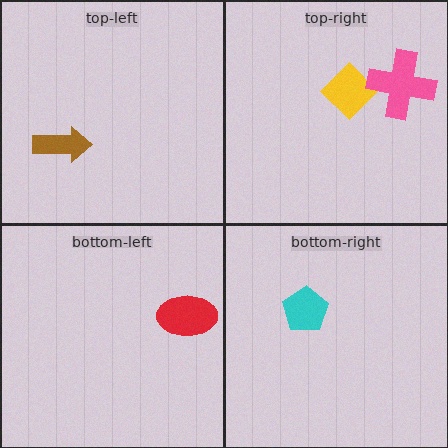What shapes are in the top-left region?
The brown arrow.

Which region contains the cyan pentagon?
The bottom-right region.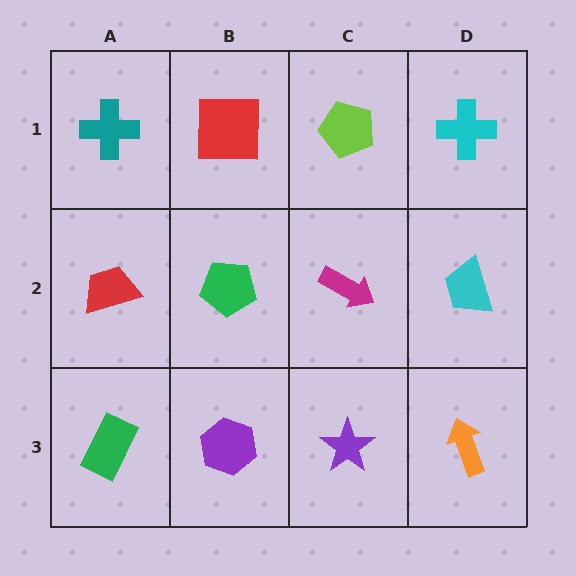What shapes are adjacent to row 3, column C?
A magenta arrow (row 2, column C), a purple hexagon (row 3, column B), an orange arrow (row 3, column D).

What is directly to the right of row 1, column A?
A red square.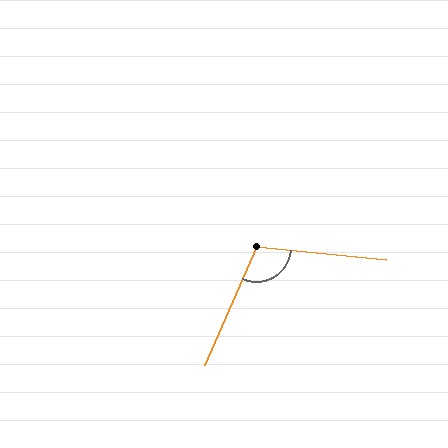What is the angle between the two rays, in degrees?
Approximately 108 degrees.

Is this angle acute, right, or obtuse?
It is obtuse.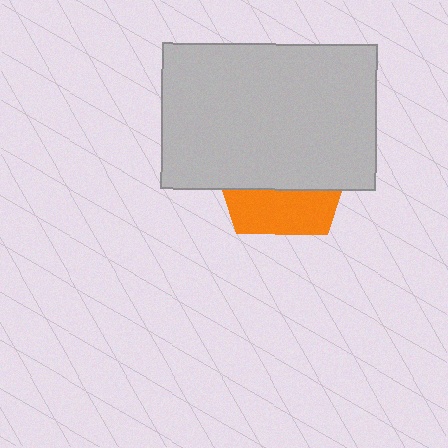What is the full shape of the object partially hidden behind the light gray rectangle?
The partially hidden object is an orange pentagon.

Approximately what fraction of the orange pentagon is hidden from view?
Roughly 67% of the orange pentagon is hidden behind the light gray rectangle.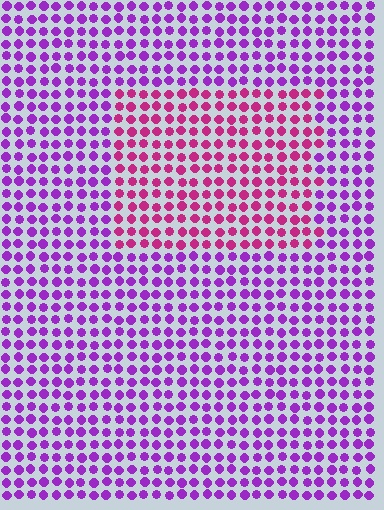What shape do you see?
I see a rectangle.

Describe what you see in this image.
The image is filled with small purple elements in a uniform arrangement. A rectangle-shaped region is visible where the elements are tinted to a slightly different hue, forming a subtle color boundary.